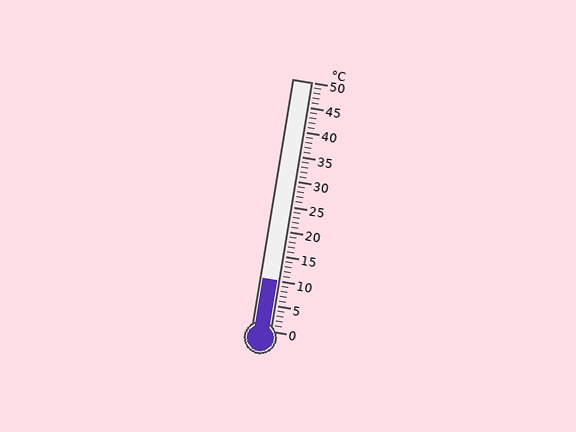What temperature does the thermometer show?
The thermometer shows approximately 10°C.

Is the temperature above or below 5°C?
The temperature is above 5°C.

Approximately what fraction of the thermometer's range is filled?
The thermometer is filled to approximately 20% of its range.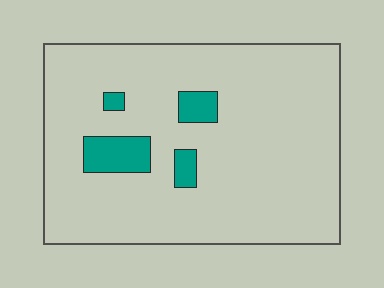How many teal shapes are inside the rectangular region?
4.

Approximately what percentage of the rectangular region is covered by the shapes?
Approximately 10%.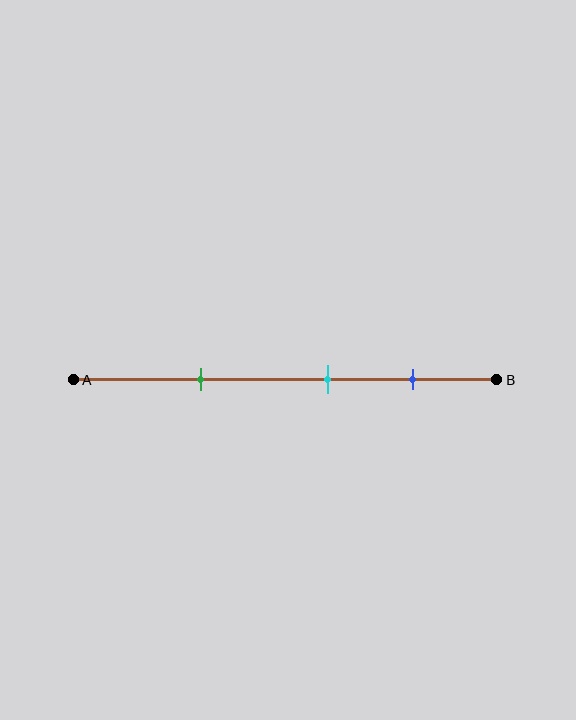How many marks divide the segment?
There are 3 marks dividing the segment.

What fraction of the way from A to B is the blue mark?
The blue mark is approximately 80% (0.8) of the way from A to B.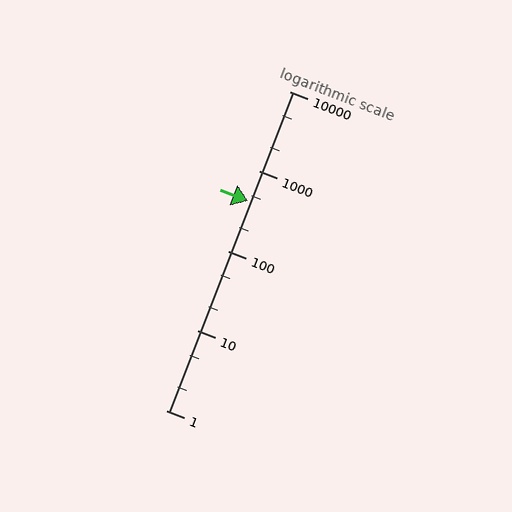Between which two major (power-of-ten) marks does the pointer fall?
The pointer is between 100 and 1000.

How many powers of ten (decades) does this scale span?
The scale spans 4 decades, from 1 to 10000.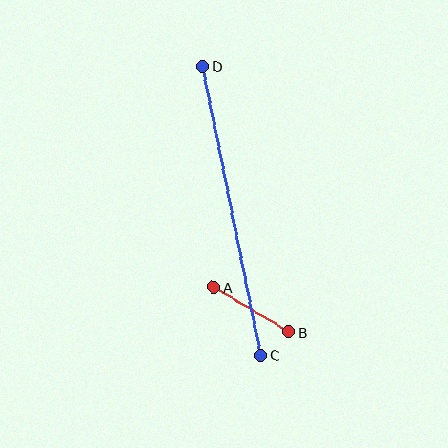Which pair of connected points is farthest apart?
Points C and D are farthest apart.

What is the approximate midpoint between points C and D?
The midpoint is at approximately (232, 211) pixels.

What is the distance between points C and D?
The distance is approximately 295 pixels.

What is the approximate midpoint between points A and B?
The midpoint is at approximately (251, 309) pixels.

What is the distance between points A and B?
The distance is approximately 87 pixels.